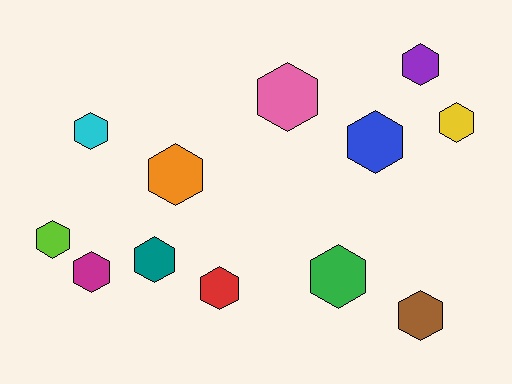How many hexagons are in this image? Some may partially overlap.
There are 12 hexagons.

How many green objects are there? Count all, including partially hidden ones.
There is 1 green object.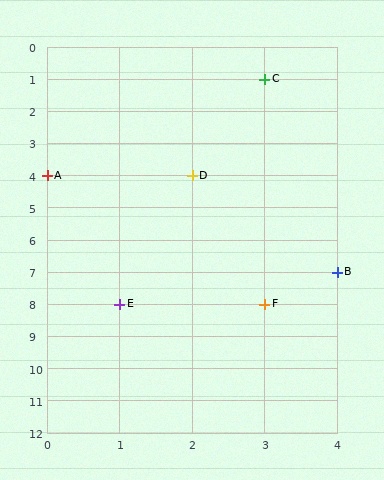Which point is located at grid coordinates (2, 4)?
Point D is at (2, 4).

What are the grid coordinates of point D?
Point D is at grid coordinates (2, 4).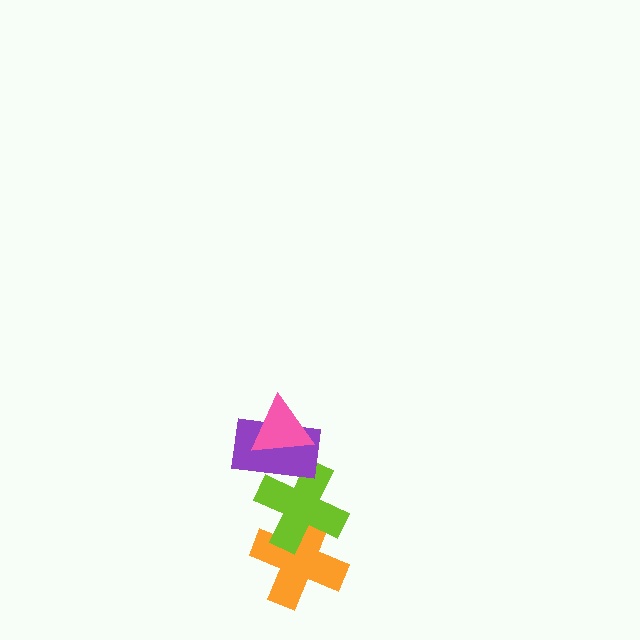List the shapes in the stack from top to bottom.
From top to bottom: the pink triangle, the purple rectangle, the lime cross, the orange cross.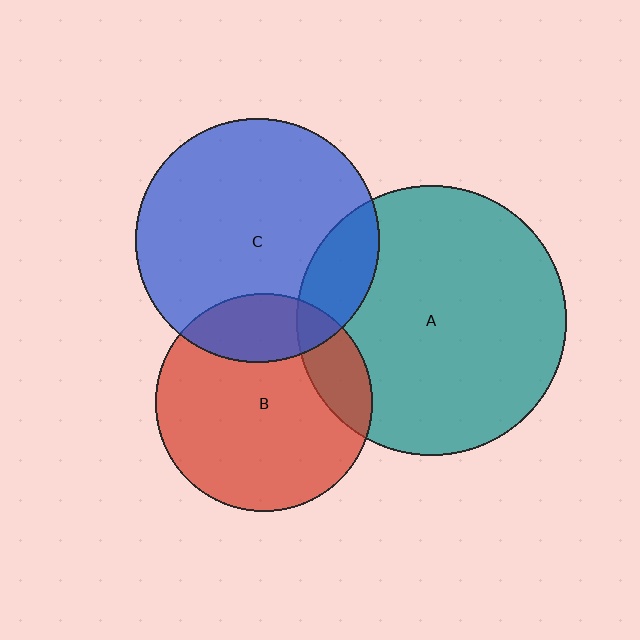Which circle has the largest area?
Circle A (teal).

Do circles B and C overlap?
Yes.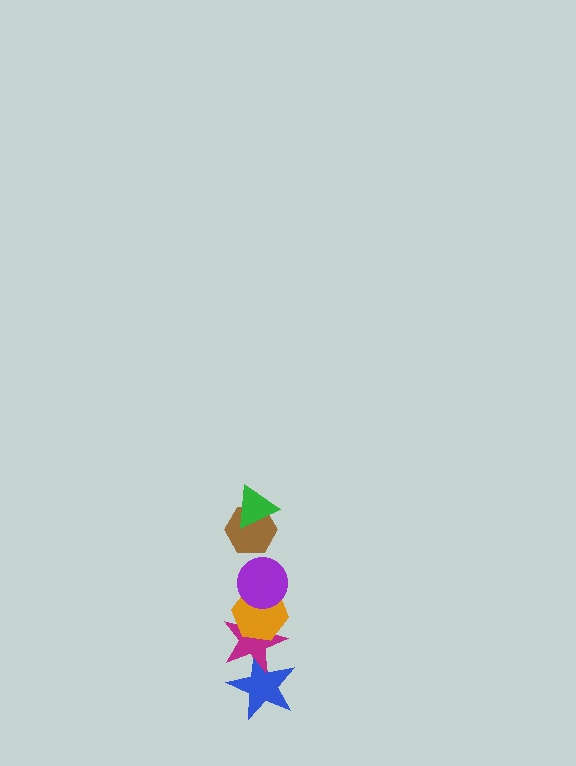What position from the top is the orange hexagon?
The orange hexagon is 4th from the top.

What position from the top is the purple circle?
The purple circle is 3rd from the top.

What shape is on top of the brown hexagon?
The green triangle is on top of the brown hexagon.